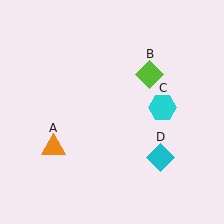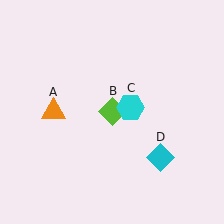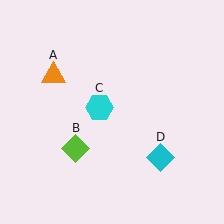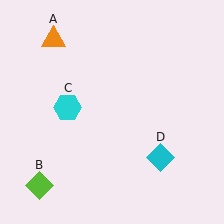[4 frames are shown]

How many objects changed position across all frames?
3 objects changed position: orange triangle (object A), lime diamond (object B), cyan hexagon (object C).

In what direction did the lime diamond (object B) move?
The lime diamond (object B) moved down and to the left.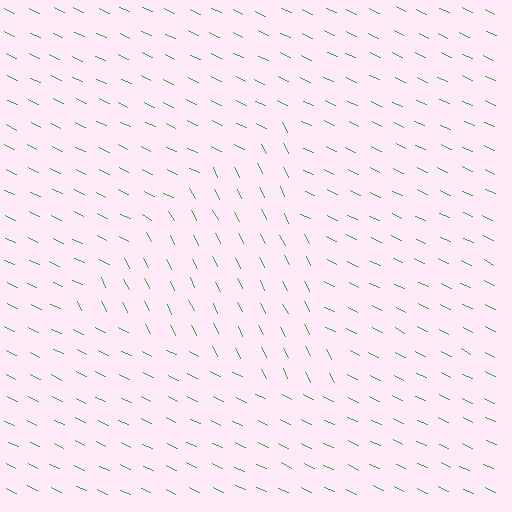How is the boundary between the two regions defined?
The boundary is defined purely by a change in line orientation (approximately 38 degrees difference). All lines are the same color and thickness.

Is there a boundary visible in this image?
Yes, there is a texture boundary formed by a change in line orientation.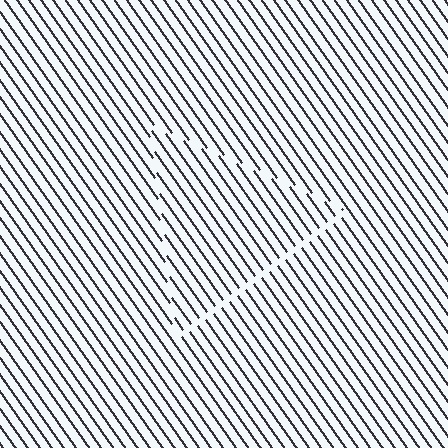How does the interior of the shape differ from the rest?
The interior of the shape contains the same grating, shifted by half a period — the contour is defined by the phase discontinuity where line-ends from the inner and outer gratings abut.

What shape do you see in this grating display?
An illusory triangle. The interior of the shape contains the same grating, shifted by half a period — the contour is defined by the phase discontinuity where line-ends from the inner and outer gratings abut.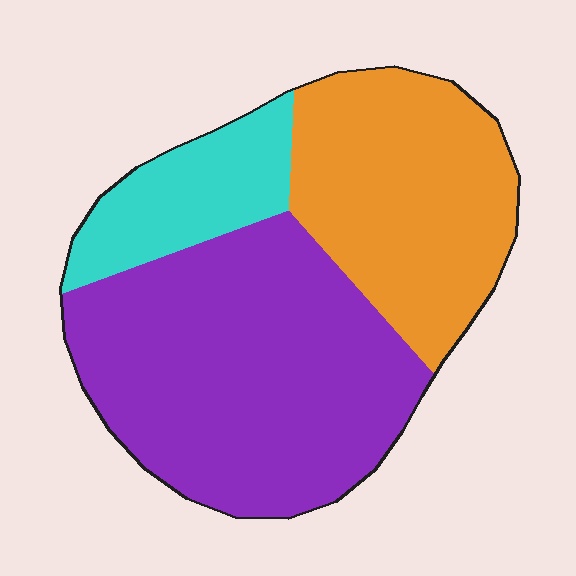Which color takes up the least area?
Cyan, at roughly 15%.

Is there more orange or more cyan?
Orange.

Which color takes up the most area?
Purple, at roughly 50%.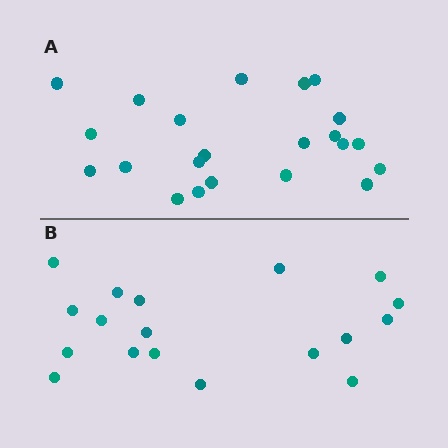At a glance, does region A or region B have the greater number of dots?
Region A (the top region) has more dots.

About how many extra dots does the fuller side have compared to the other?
Region A has about 4 more dots than region B.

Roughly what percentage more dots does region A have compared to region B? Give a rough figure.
About 20% more.